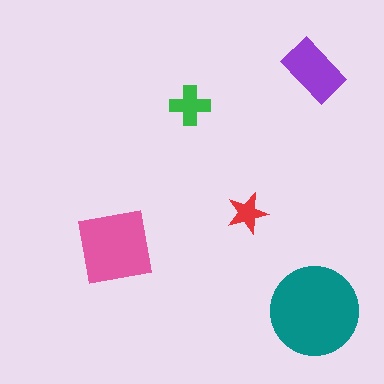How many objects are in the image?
There are 5 objects in the image.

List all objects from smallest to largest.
The red star, the green cross, the purple rectangle, the pink square, the teal circle.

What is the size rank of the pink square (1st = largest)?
2nd.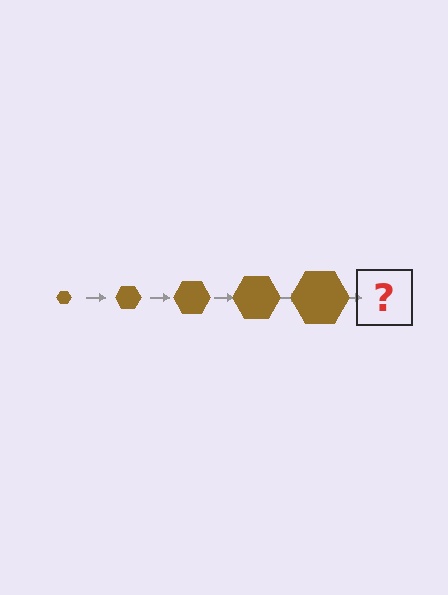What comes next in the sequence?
The next element should be a brown hexagon, larger than the previous one.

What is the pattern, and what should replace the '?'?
The pattern is that the hexagon gets progressively larger each step. The '?' should be a brown hexagon, larger than the previous one.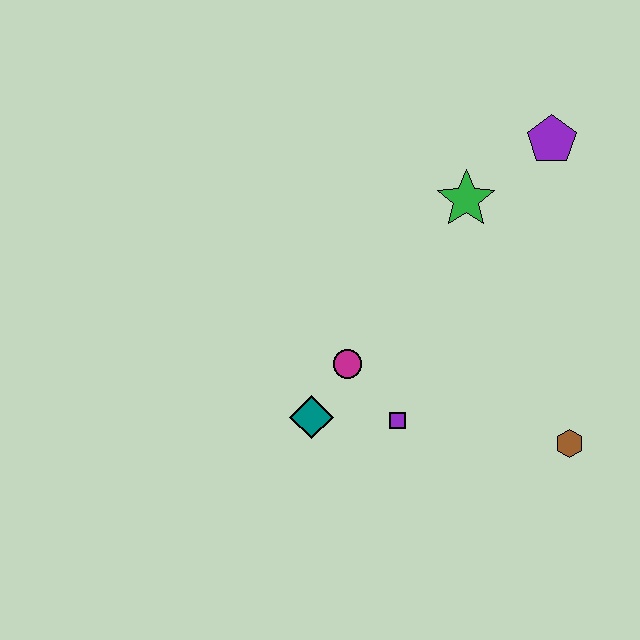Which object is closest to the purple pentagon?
The green star is closest to the purple pentagon.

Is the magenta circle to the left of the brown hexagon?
Yes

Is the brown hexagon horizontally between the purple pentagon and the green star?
No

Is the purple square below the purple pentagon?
Yes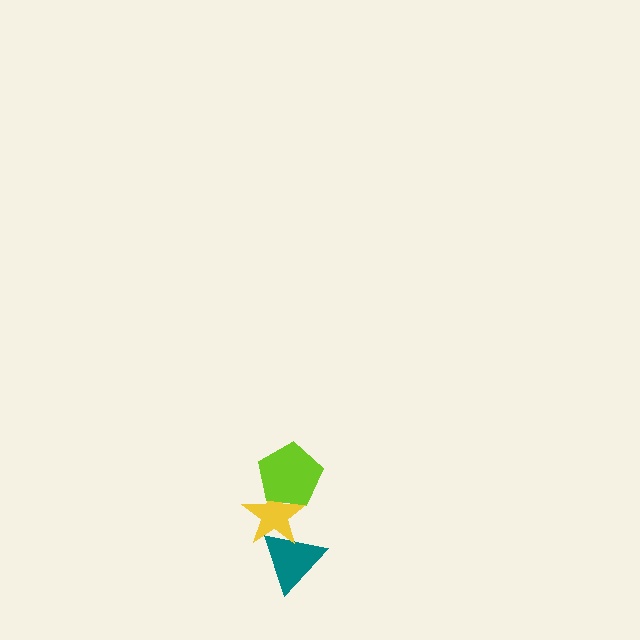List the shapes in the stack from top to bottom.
From top to bottom: the lime pentagon, the yellow star, the teal triangle.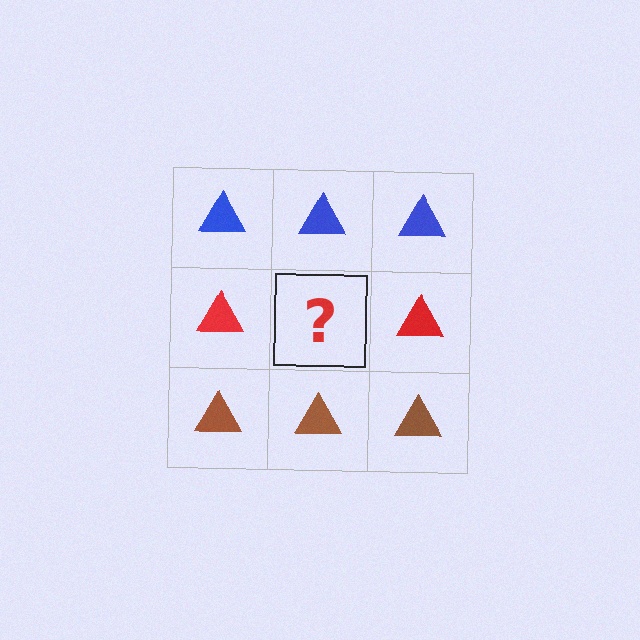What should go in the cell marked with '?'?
The missing cell should contain a red triangle.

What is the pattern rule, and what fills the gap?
The rule is that each row has a consistent color. The gap should be filled with a red triangle.